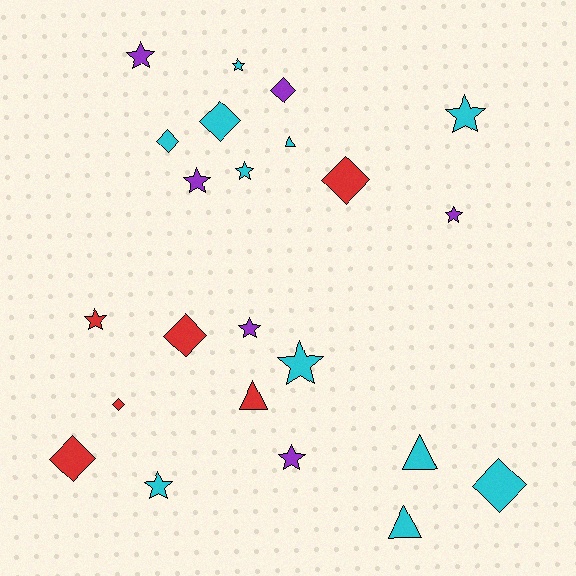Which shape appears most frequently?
Star, with 11 objects.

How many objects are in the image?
There are 23 objects.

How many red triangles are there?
There is 1 red triangle.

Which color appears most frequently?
Cyan, with 11 objects.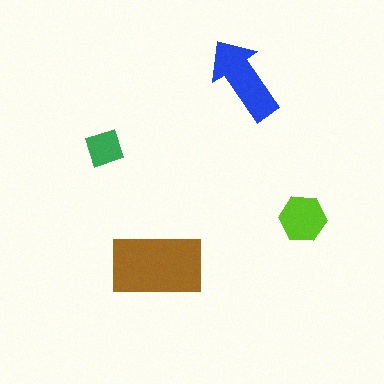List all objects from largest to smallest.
The brown rectangle, the blue arrow, the lime hexagon, the green diamond.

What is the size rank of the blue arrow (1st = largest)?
2nd.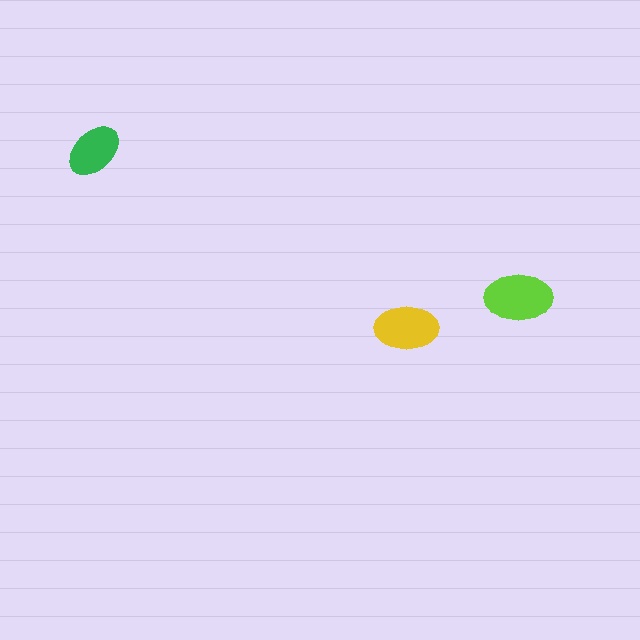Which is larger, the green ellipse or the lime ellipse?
The lime one.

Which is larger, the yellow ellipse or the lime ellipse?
The lime one.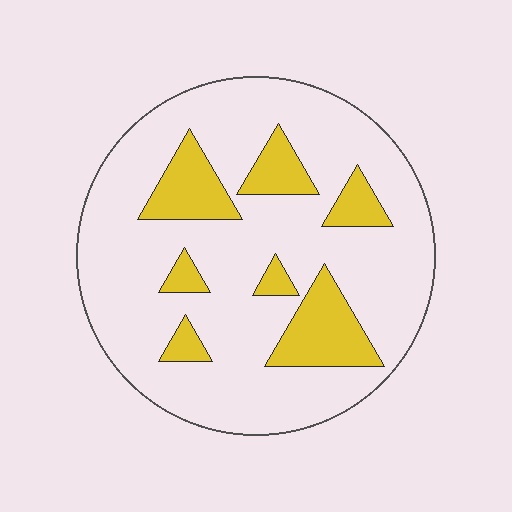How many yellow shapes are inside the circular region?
7.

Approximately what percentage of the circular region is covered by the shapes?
Approximately 20%.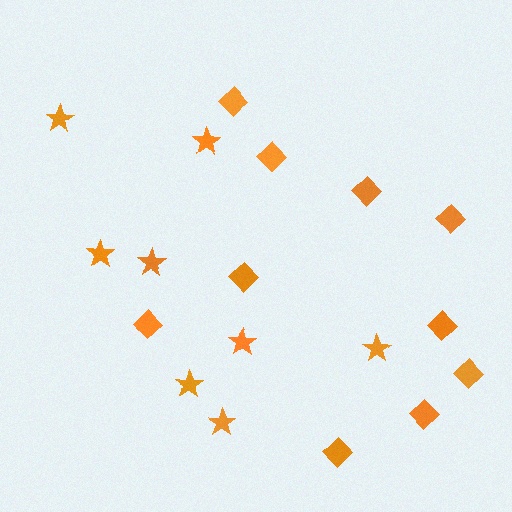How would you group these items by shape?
There are 2 groups: one group of diamonds (10) and one group of stars (8).